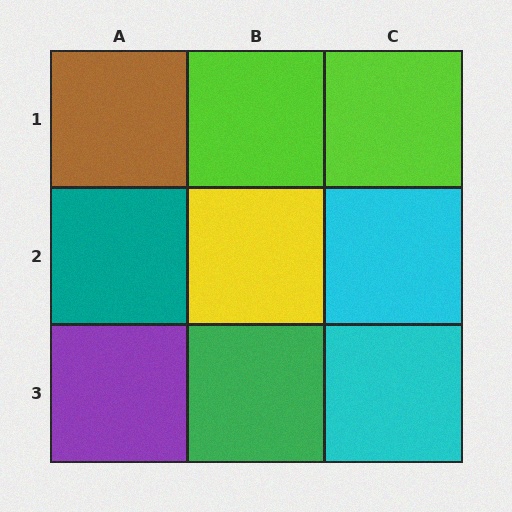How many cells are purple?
1 cell is purple.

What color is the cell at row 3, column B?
Green.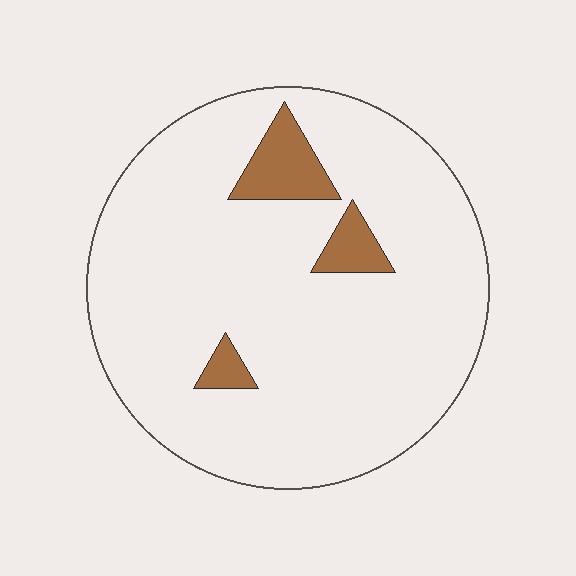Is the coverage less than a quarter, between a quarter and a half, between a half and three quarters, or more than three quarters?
Less than a quarter.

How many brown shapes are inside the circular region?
3.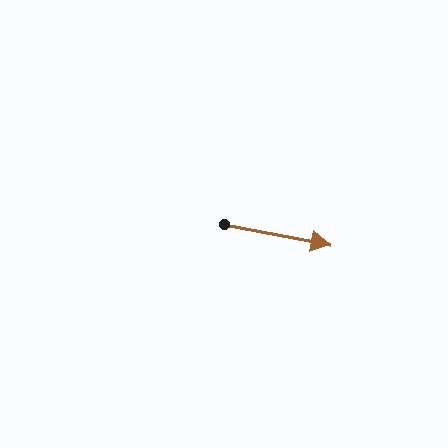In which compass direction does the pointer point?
East.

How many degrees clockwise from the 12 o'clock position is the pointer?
Approximately 101 degrees.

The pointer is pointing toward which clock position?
Roughly 3 o'clock.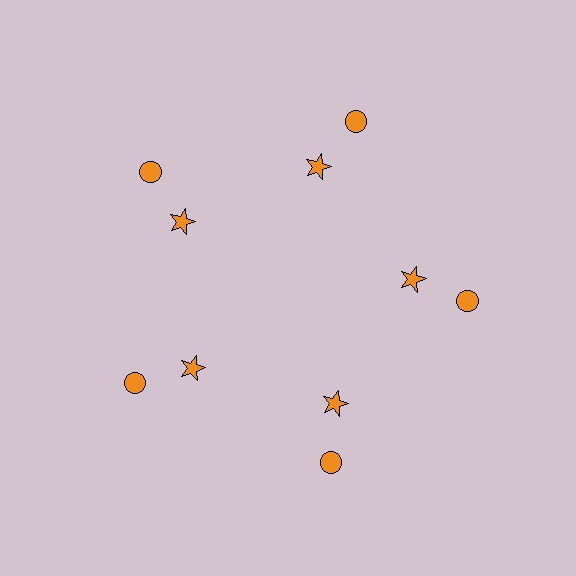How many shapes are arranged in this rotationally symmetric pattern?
There are 10 shapes, arranged in 5 groups of 2.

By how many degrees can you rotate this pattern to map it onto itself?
The pattern maps onto itself every 72 degrees of rotation.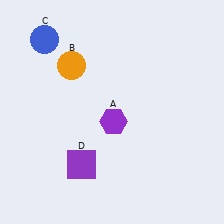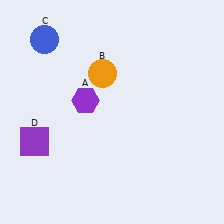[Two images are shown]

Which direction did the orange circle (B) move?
The orange circle (B) moved right.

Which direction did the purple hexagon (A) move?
The purple hexagon (A) moved left.